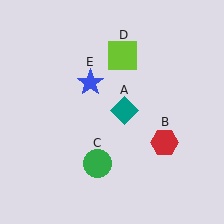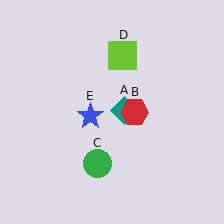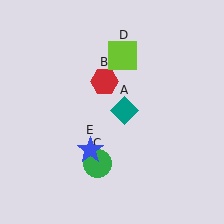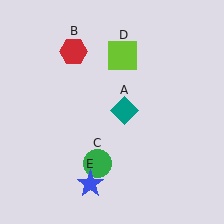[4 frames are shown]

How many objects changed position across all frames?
2 objects changed position: red hexagon (object B), blue star (object E).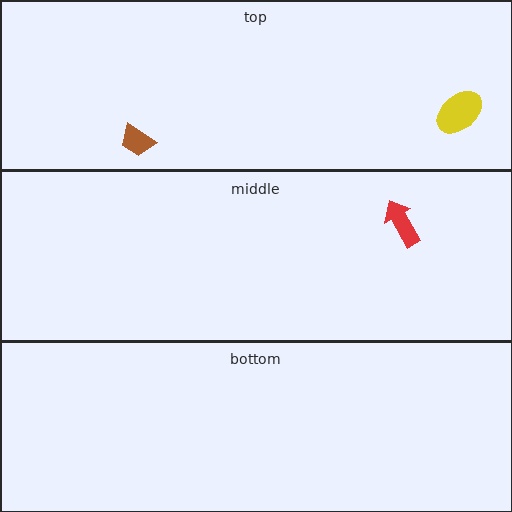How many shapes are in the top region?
2.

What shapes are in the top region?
The yellow ellipse, the brown trapezoid.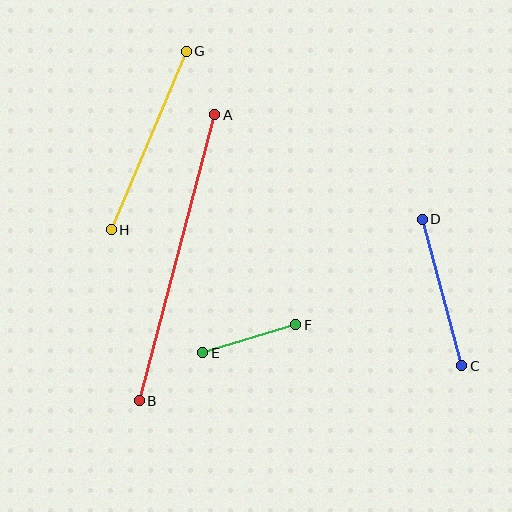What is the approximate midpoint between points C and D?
The midpoint is at approximately (442, 293) pixels.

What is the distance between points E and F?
The distance is approximately 97 pixels.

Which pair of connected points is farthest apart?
Points A and B are farthest apart.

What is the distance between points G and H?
The distance is approximately 194 pixels.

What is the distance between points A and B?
The distance is approximately 296 pixels.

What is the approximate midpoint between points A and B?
The midpoint is at approximately (177, 258) pixels.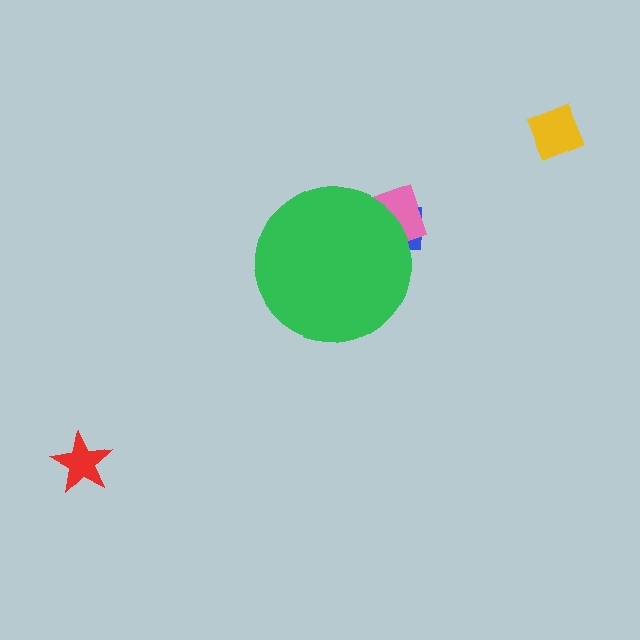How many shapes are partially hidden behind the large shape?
2 shapes are partially hidden.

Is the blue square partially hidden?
Yes, the blue square is partially hidden behind the green circle.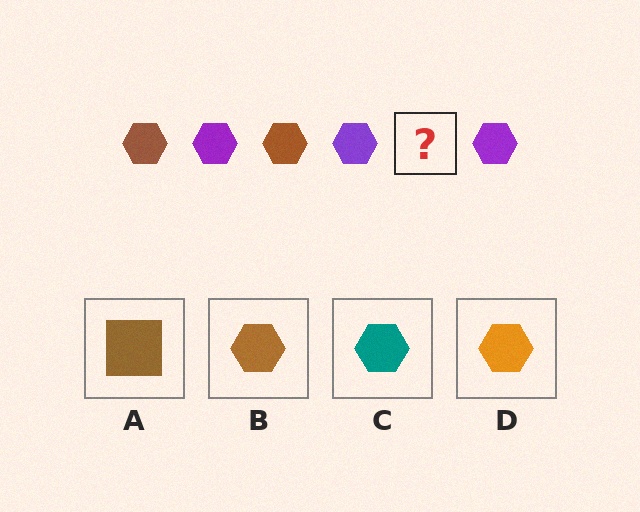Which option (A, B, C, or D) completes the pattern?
B.